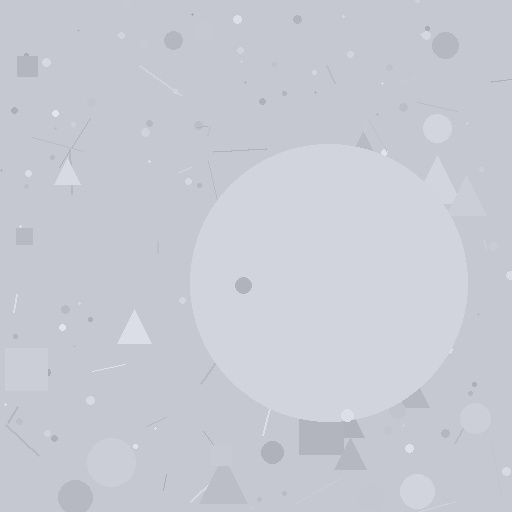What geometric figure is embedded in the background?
A circle is embedded in the background.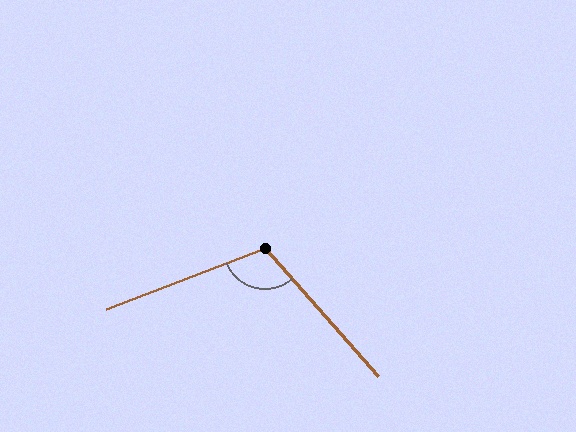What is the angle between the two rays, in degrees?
Approximately 110 degrees.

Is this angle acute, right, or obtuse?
It is obtuse.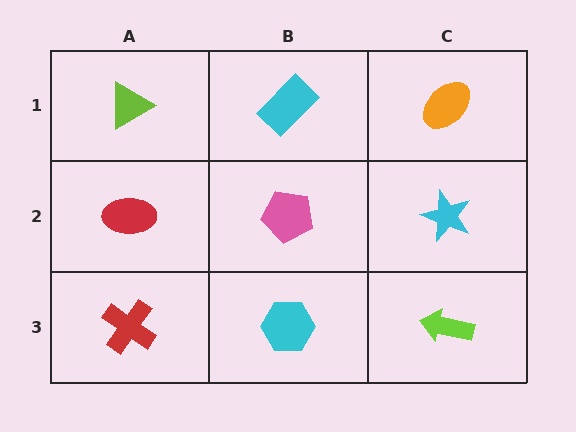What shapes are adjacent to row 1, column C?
A cyan star (row 2, column C), a cyan rectangle (row 1, column B).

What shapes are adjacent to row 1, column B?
A pink pentagon (row 2, column B), a lime triangle (row 1, column A), an orange ellipse (row 1, column C).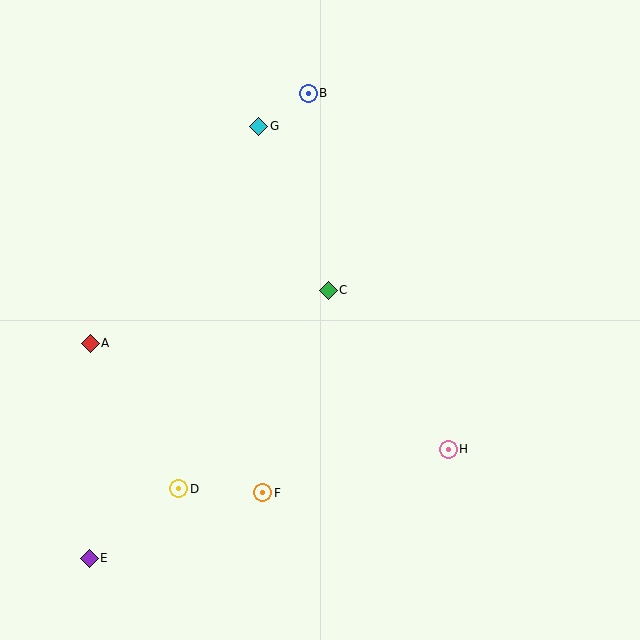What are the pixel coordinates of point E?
Point E is at (89, 558).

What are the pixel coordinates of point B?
Point B is at (308, 93).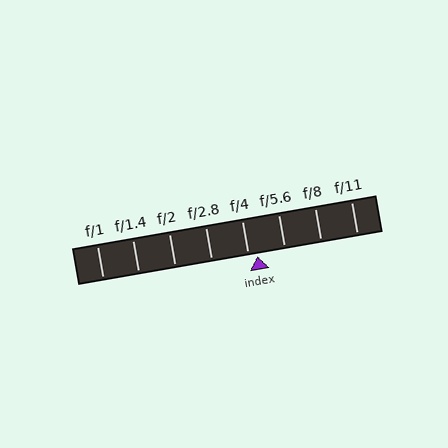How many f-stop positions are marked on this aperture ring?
There are 8 f-stop positions marked.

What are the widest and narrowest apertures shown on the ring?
The widest aperture shown is f/1 and the narrowest is f/11.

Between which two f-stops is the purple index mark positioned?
The index mark is between f/4 and f/5.6.